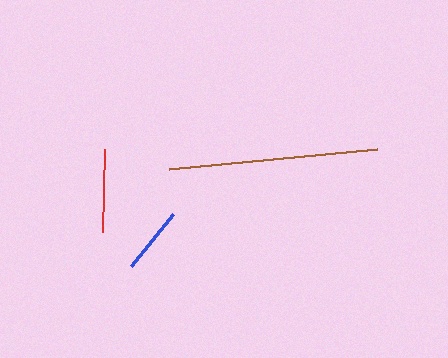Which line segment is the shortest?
The blue line is the shortest at approximately 67 pixels.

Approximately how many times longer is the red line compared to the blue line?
The red line is approximately 1.2 times the length of the blue line.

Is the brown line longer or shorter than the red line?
The brown line is longer than the red line.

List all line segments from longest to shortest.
From longest to shortest: brown, red, blue.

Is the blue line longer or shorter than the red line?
The red line is longer than the blue line.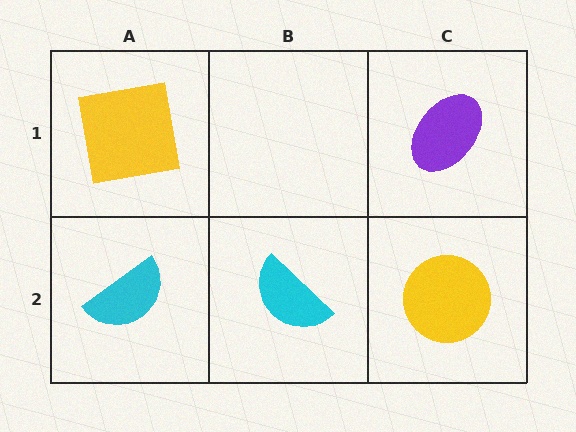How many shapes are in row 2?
3 shapes.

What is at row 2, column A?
A cyan semicircle.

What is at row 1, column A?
A yellow square.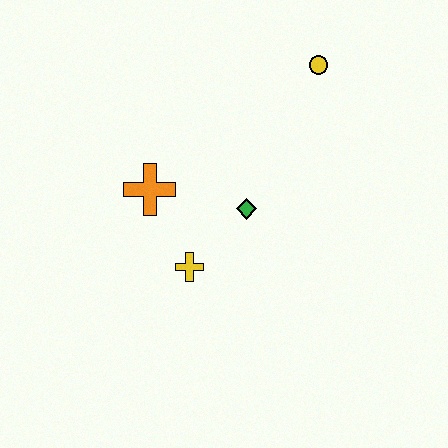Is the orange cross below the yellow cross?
No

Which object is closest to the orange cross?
The yellow cross is closest to the orange cross.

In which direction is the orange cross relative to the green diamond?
The orange cross is to the left of the green diamond.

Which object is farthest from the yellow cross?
The yellow circle is farthest from the yellow cross.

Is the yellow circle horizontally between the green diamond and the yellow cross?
No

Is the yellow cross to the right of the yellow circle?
No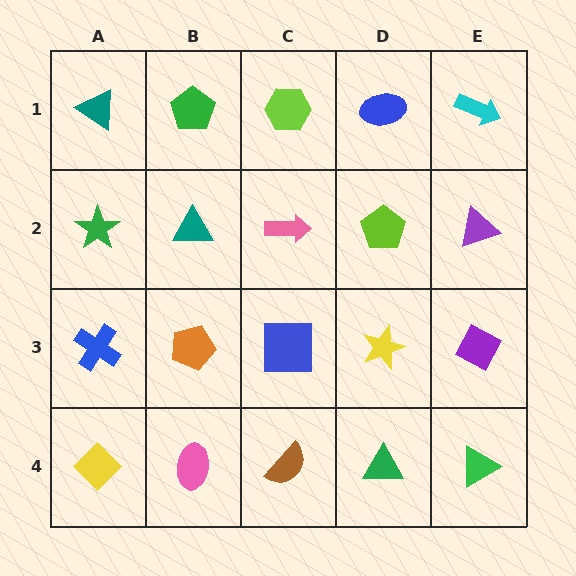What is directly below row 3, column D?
A green triangle.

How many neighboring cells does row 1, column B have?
3.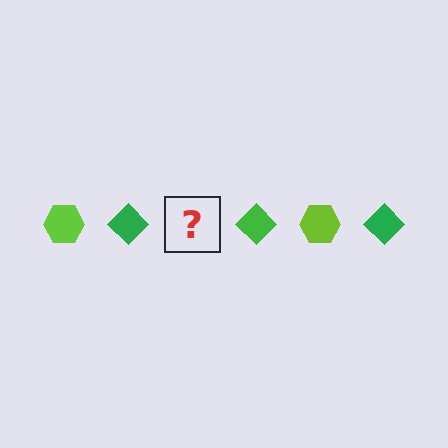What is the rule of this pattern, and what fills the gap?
The rule is that the pattern alternates between lime hexagon and green diamond. The gap should be filled with a lime hexagon.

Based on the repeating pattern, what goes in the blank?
The blank should be a lime hexagon.